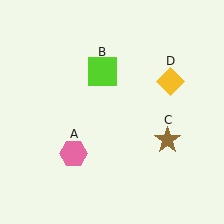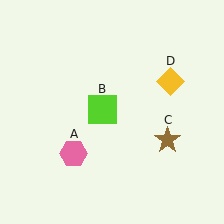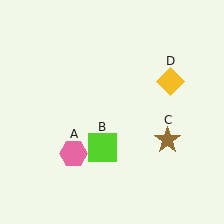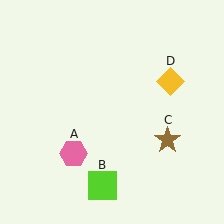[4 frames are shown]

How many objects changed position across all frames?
1 object changed position: lime square (object B).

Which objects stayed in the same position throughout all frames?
Pink hexagon (object A) and brown star (object C) and yellow diamond (object D) remained stationary.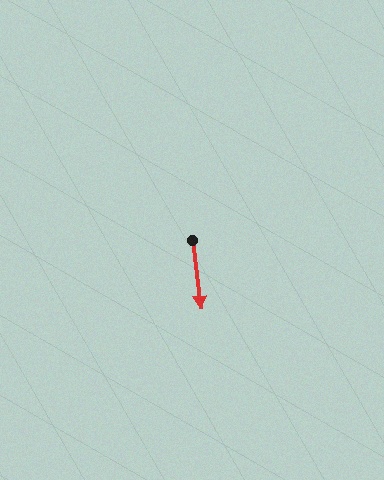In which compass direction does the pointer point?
South.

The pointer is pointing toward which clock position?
Roughly 6 o'clock.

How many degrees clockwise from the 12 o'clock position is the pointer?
Approximately 173 degrees.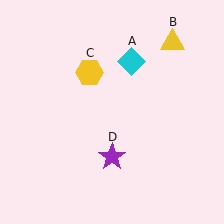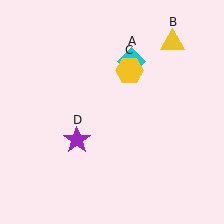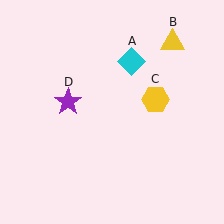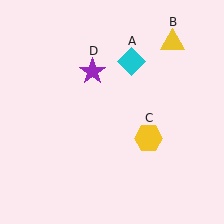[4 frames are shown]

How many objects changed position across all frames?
2 objects changed position: yellow hexagon (object C), purple star (object D).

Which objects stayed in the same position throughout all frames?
Cyan diamond (object A) and yellow triangle (object B) remained stationary.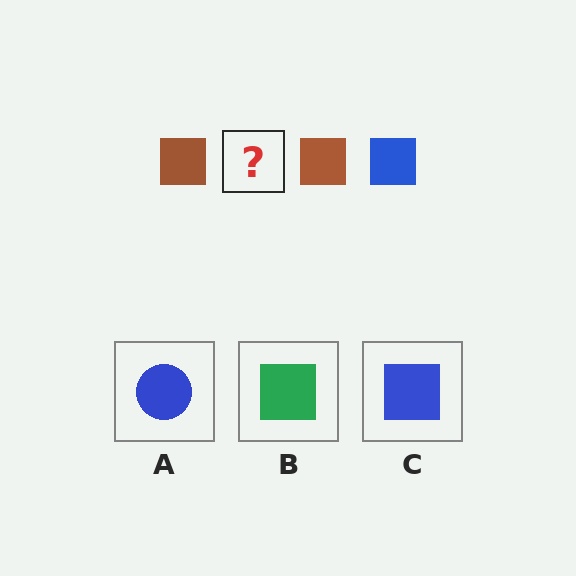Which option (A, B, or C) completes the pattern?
C.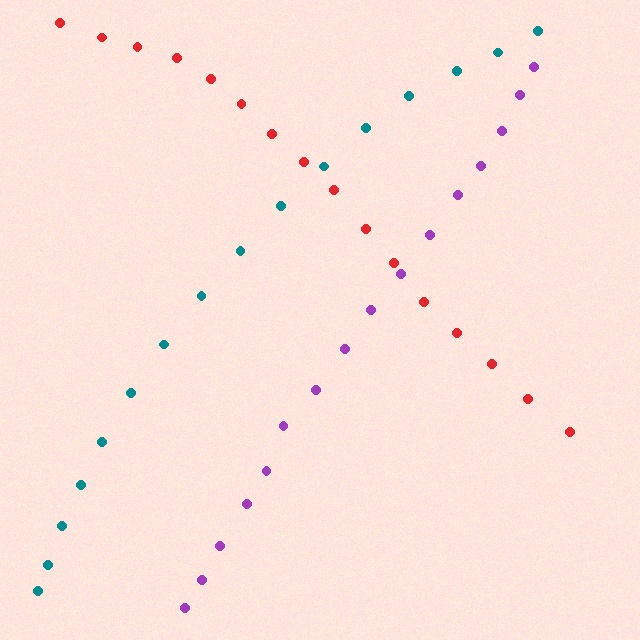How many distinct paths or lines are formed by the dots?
There are 3 distinct paths.